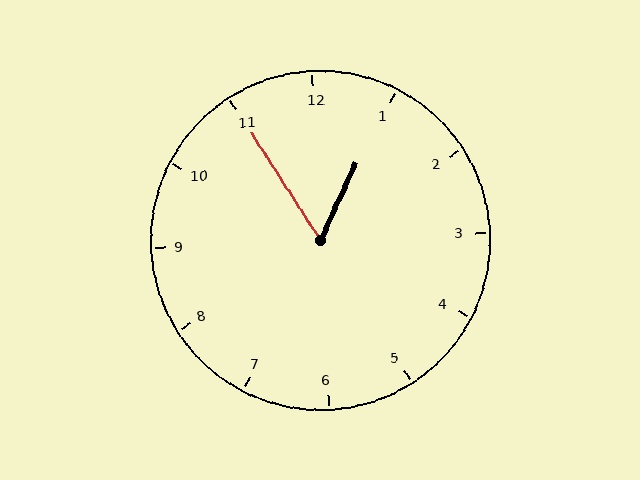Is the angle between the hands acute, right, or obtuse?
It is acute.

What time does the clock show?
12:55.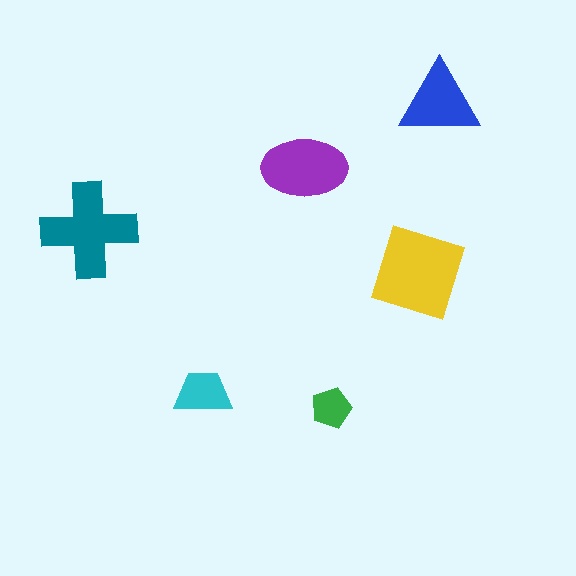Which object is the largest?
The yellow diamond.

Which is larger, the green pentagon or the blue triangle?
The blue triangle.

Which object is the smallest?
The green pentagon.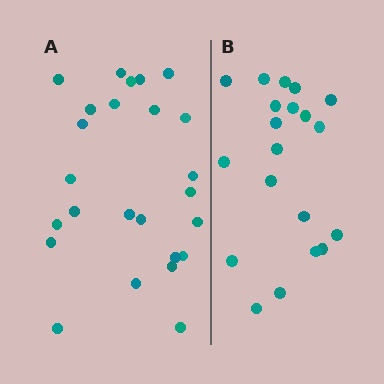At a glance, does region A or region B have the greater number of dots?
Region A (the left region) has more dots.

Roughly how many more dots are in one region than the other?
Region A has about 5 more dots than region B.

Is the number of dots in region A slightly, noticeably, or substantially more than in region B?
Region A has noticeably more, but not dramatically so. The ratio is roughly 1.2 to 1.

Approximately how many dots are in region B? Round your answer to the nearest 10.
About 20 dots.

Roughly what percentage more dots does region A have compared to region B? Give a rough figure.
About 25% more.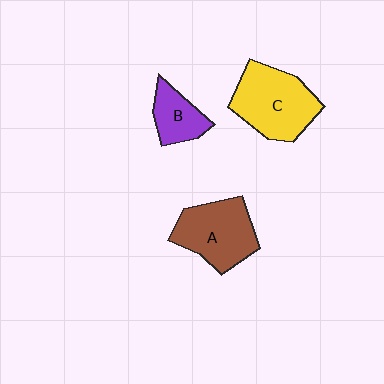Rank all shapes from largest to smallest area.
From largest to smallest: C (yellow), A (brown), B (purple).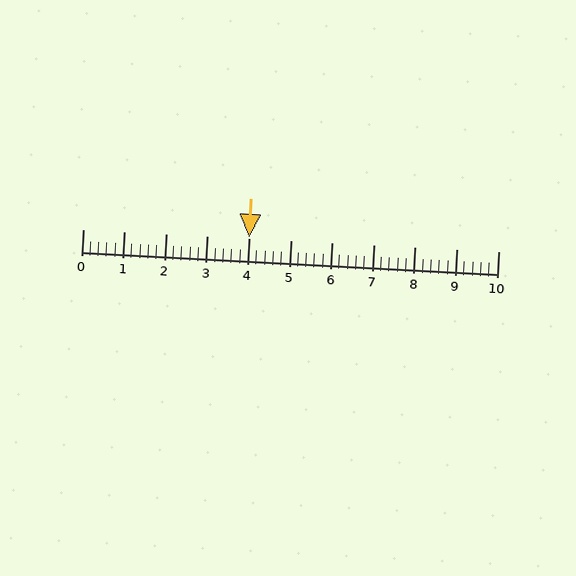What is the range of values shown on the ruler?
The ruler shows values from 0 to 10.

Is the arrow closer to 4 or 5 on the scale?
The arrow is closer to 4.